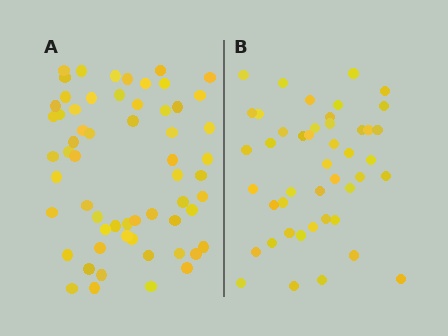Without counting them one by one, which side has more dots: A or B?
Region A (the left region) has more dots.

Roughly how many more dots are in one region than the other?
Region A has approximately 15 more dots than region B.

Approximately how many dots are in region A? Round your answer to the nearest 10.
About 60 dots.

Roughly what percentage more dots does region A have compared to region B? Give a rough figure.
About 35% more.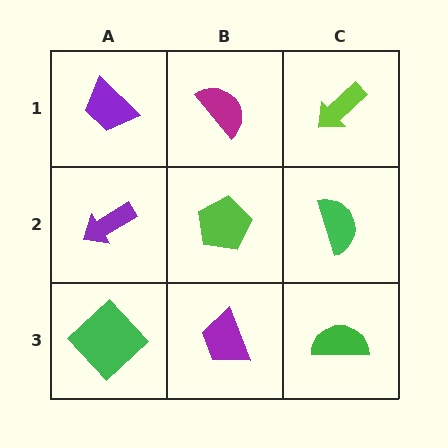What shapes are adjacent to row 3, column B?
A lime pentagon (row 2, column B), a green diamond (row 3, column A), a green semicircle (row 3, column C).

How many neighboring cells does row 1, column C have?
2.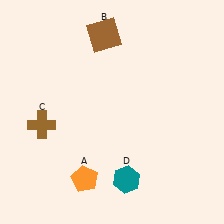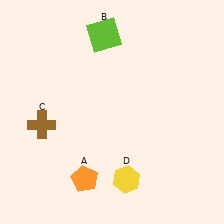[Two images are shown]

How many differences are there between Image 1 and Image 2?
There are 2 differences between the two images.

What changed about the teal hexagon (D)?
In Image 1, D is teal. In Image 2, it changed to yellow.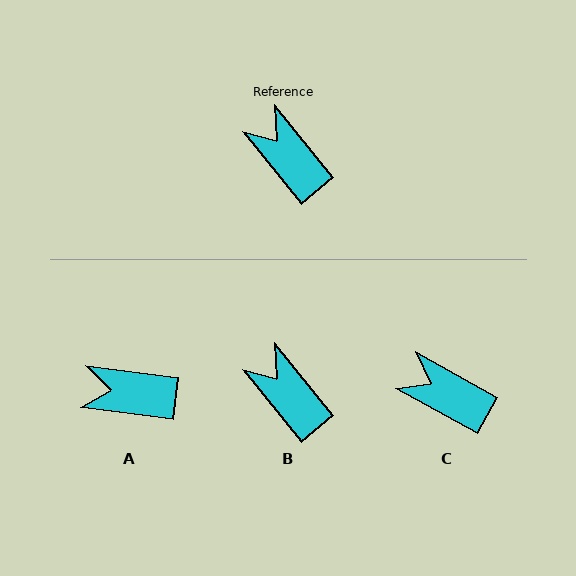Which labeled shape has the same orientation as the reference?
B.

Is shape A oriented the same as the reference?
No, it is off by about 43 degrees.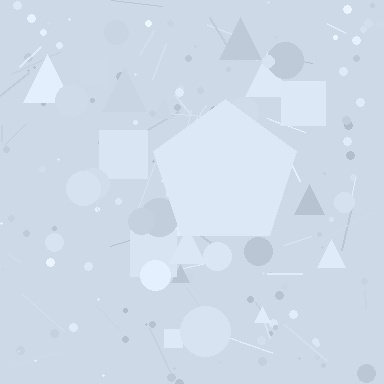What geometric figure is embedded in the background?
A pentagon is embedded in the background.